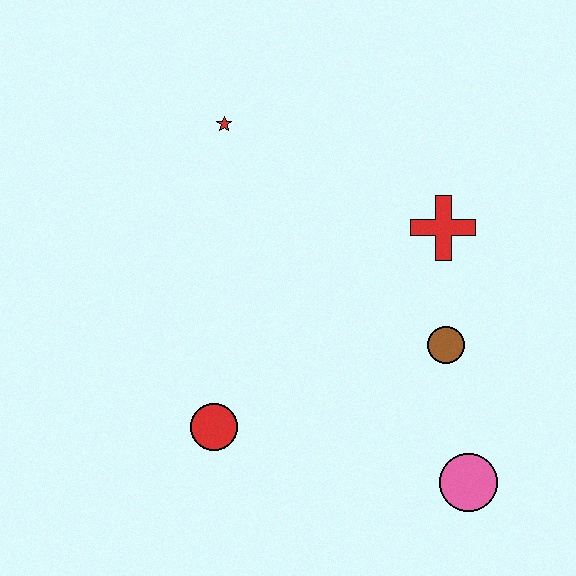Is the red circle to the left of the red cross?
Yes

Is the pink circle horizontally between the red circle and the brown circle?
No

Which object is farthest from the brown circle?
The red star is farthest from the brown circle.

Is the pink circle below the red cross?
Yes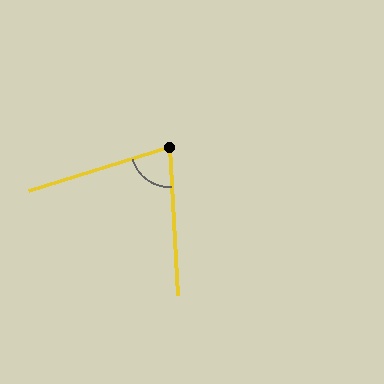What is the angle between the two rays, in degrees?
Approximately 76 degrees.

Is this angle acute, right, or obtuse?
It is acute.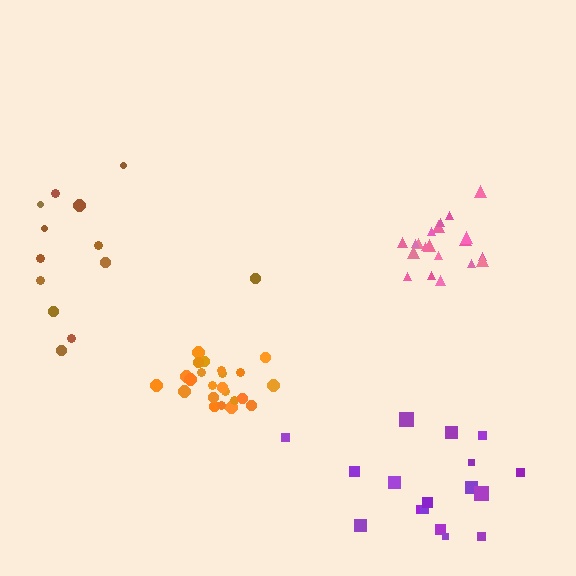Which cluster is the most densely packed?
Orange.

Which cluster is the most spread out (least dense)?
Brown.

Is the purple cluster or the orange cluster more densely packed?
Orange.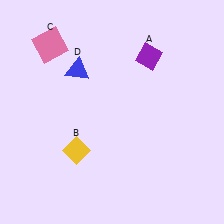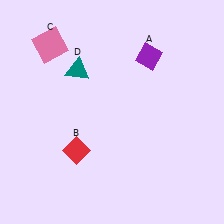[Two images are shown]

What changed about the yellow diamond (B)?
In Image 1, B is yellow. In Image 2, it changed to red.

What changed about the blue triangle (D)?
In Image 1, D is blue. In Image 2, it changed to teal.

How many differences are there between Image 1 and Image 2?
There are 2 differences between the two images.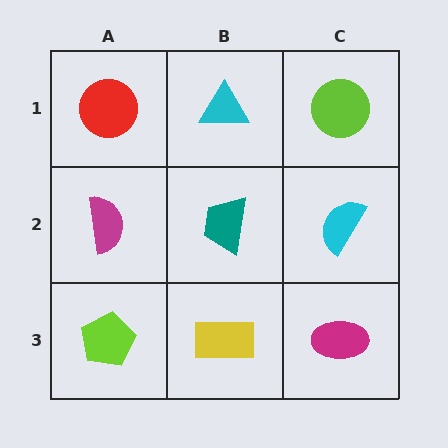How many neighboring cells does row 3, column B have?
3.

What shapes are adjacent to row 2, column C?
A lime circle (row 1, column C), a magenta ellipse (row 3, column C), a teal trapezoid (row 2, column B).